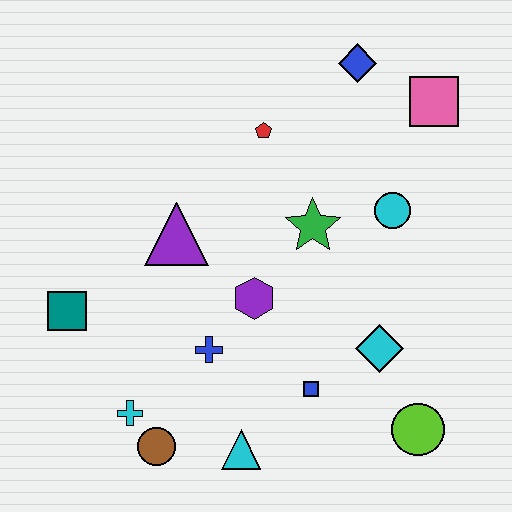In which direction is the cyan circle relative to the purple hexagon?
The cyan circle is to the right of the purple hexagon.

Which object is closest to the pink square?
The blue diamond is closest to the pink square.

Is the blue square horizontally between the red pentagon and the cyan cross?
No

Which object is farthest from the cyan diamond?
The teal square is farthest from the cyan diamond.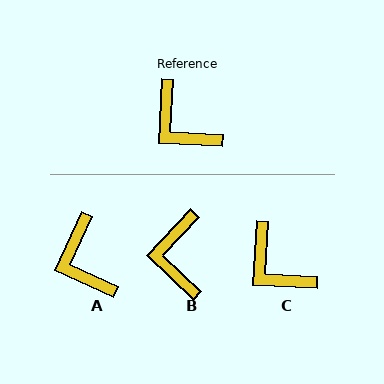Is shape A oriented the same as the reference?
No, it is off by about 21 degrees.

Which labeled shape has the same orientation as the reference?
C.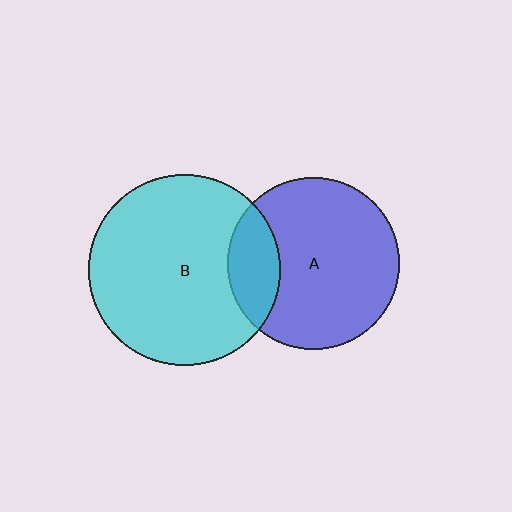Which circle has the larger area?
Circle B (cyan).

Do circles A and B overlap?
Yes.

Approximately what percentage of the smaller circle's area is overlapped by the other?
Approximately 20%.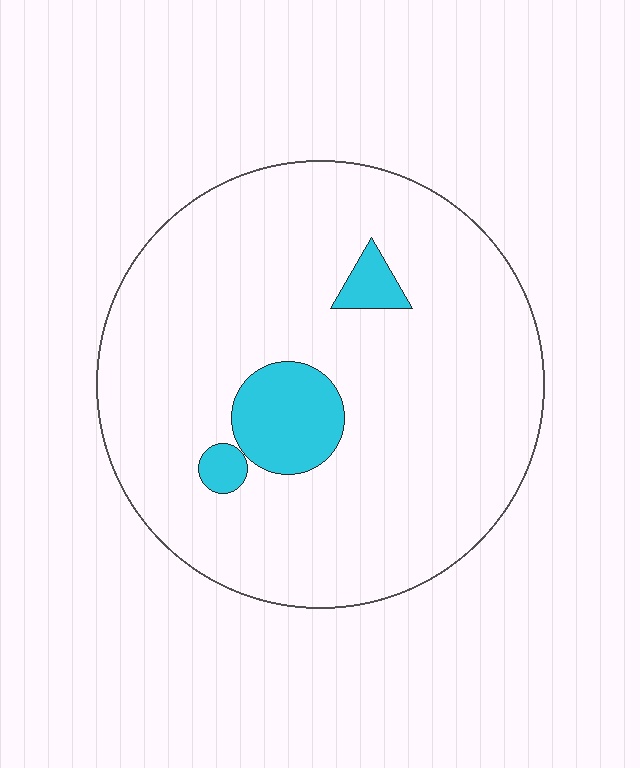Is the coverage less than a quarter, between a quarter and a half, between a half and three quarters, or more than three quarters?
Less than a quarter.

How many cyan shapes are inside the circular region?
3.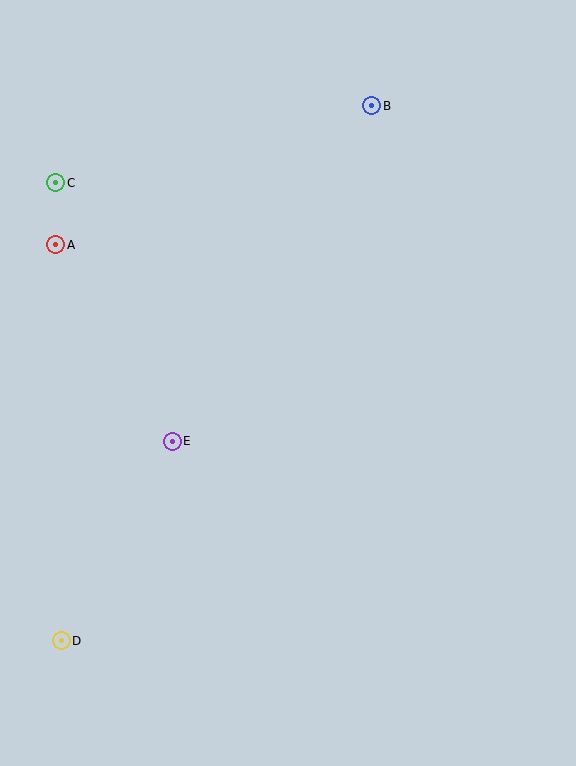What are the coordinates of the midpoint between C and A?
The midpoint between C and A is at (56, 214).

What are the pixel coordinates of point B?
Point B is at (372, 106).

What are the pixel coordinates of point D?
Point D is at (61, 641).